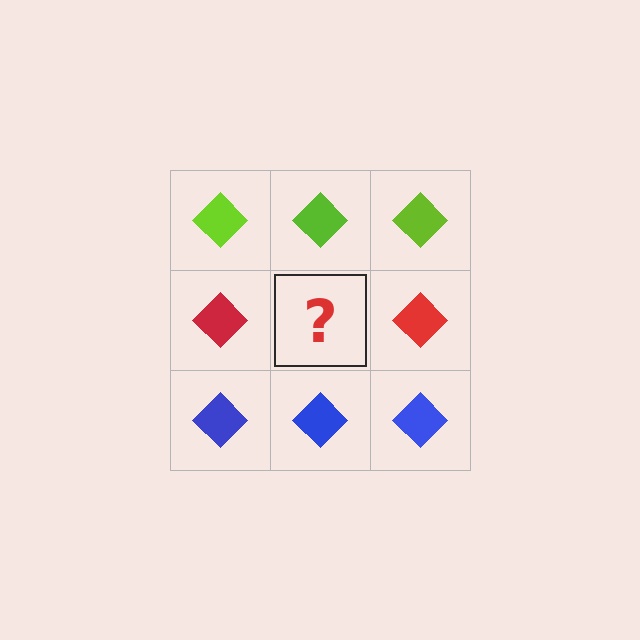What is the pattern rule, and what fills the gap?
The rule is that each row has a consistent color. The gap should be filled with a red diamond.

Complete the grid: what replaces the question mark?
The question mark should be replaced with a red diamond.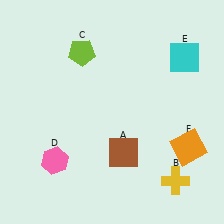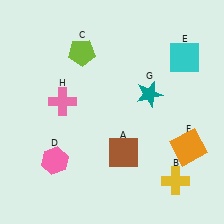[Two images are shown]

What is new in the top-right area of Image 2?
A teal star (G) was added in the top-right area of Image 2.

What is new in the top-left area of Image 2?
A pink cross (H) was added in the top-left area of Image 2.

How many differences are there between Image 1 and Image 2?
There are 2 differences between the two images.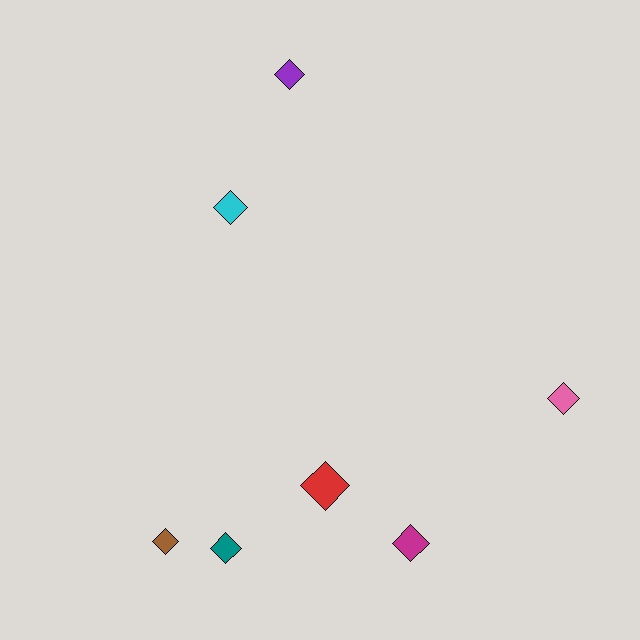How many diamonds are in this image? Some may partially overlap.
There are 7 diamonds.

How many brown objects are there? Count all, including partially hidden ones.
There is 1 brown object.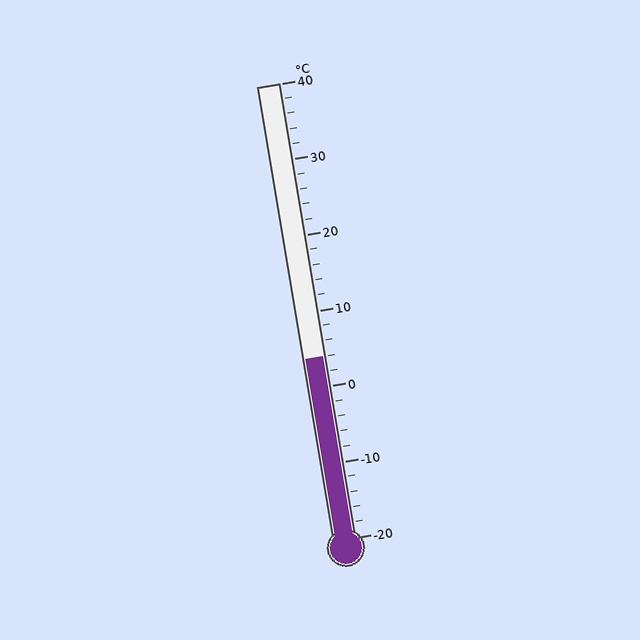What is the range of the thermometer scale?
The thermometer scale ranges from -20°C to 40°C.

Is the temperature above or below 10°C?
The temperature is below 10°C.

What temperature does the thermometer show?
The thermometer shows approximately 4°C.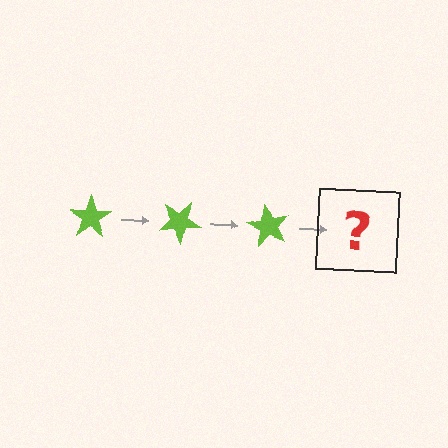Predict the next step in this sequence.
The next step is a lime star rotated 90 degrees.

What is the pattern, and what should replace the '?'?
The pattern is that the star rotates 30 degrees each step. The '?' should be a lime star rotated 90 degrees.